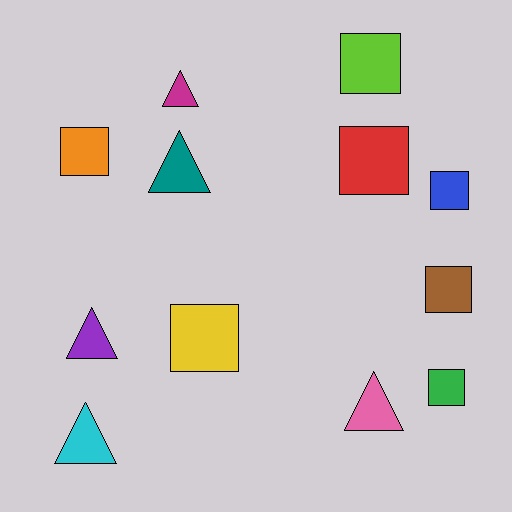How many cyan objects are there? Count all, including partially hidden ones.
There is 1 cyan object.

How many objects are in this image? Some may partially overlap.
There are 12 objects.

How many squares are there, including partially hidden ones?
There are 7 squares.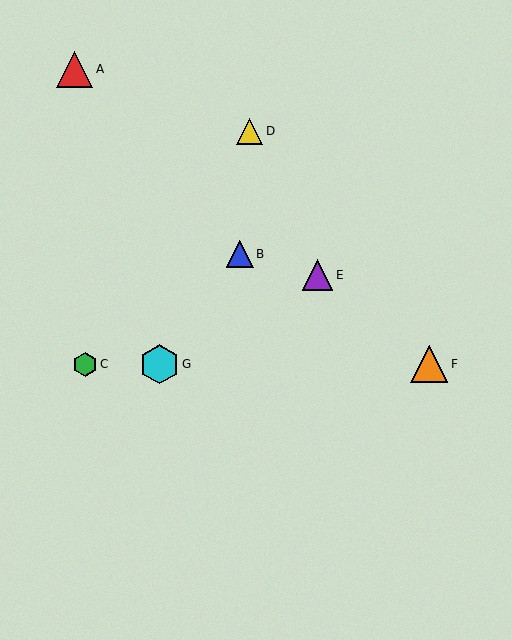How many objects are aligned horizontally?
3 objects (C, F, G) are aligned horizontally.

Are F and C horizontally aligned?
Yes, both are at y≈364.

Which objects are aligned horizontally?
Objects C, F, G are aligned horizontally.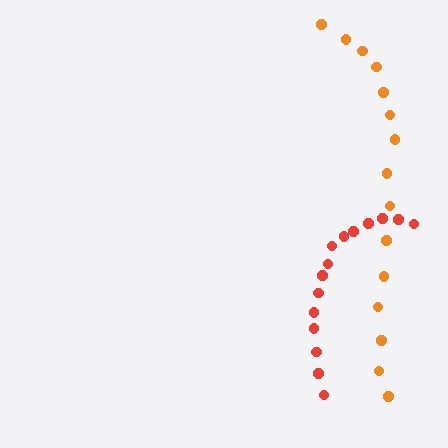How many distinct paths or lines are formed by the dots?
There are 2 distinct paths.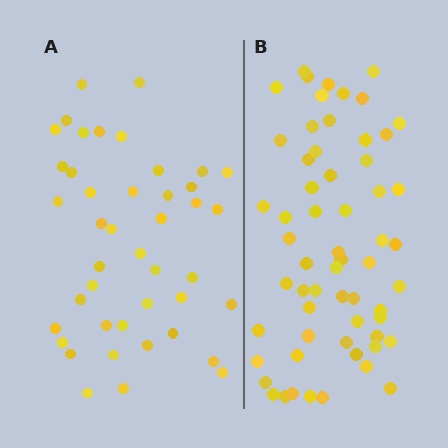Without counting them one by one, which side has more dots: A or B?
Region B (the right region) has more dots.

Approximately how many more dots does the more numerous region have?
Region B has approximately 15 more dots than region A.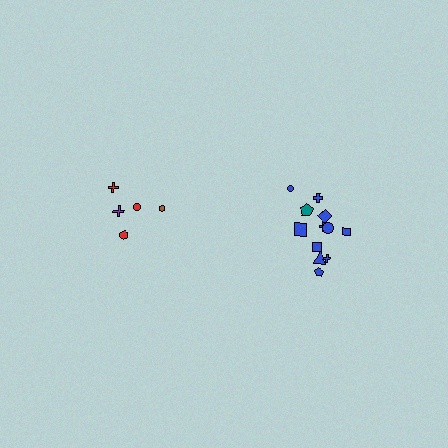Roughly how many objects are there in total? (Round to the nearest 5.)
Roughly 15 objects in total.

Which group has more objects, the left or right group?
The right group.